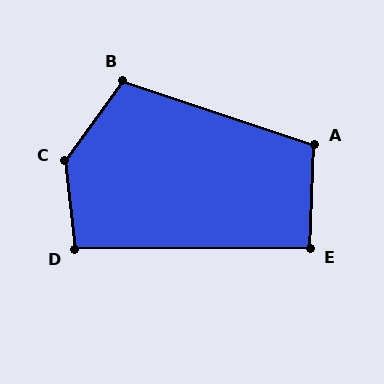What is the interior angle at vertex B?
Approximately 108 degrees (obtuse).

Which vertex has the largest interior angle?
C, at approximately 138 degrees.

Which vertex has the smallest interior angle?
E, at approximately 92 degrees.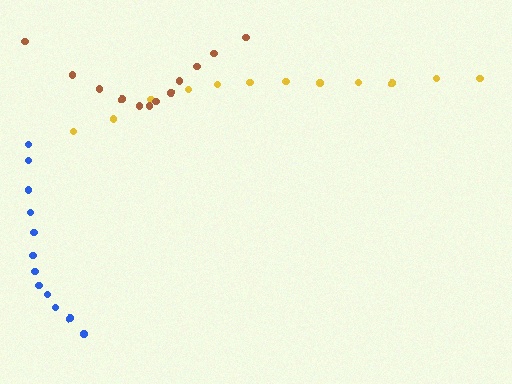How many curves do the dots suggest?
There are 3 distinct paths.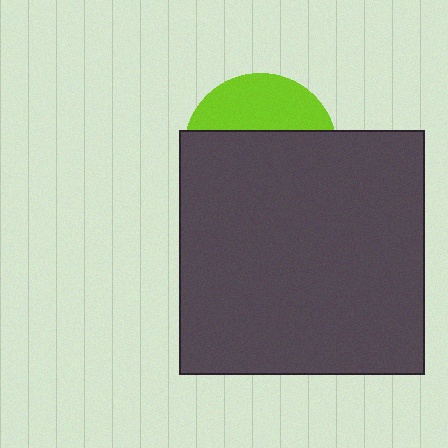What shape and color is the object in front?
The object in front is a dark gray square.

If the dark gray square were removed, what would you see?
You would see the complete lime circle.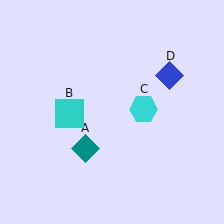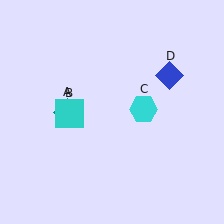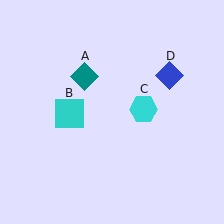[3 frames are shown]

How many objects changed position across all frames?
1 object changed position: teal diamond (object A).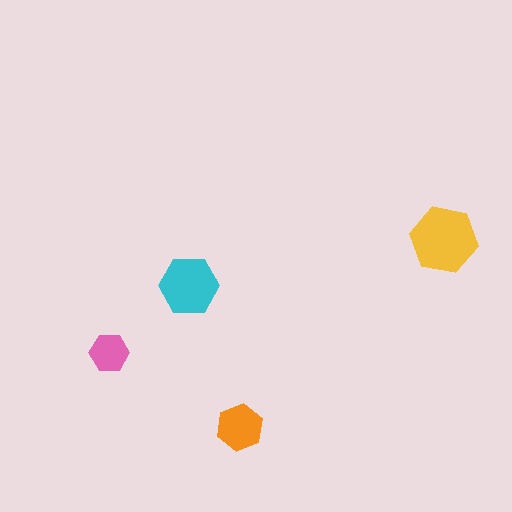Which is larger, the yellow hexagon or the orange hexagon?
The yellow one.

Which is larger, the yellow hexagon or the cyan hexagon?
The yellow one.